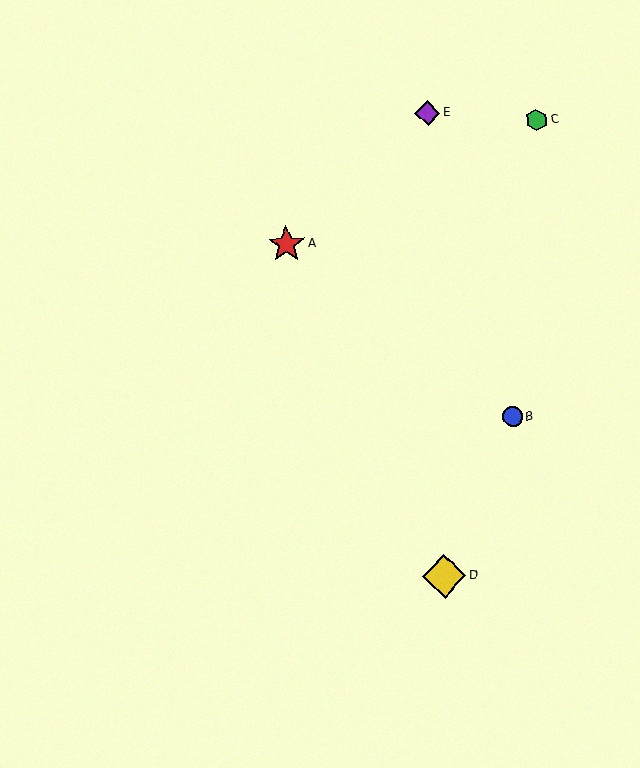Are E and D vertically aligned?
Yes, both are at x≈428.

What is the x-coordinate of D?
Object D is at x≈444.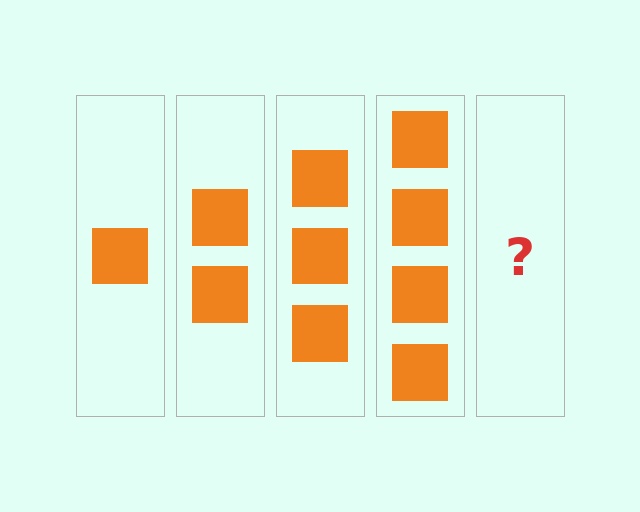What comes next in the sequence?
The next element should be 5 squares.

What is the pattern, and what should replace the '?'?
The pattern is that each step adds one more square. The '?' should be 5 squares.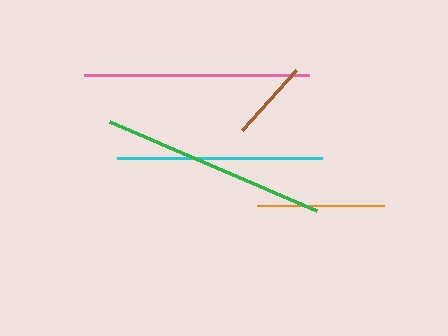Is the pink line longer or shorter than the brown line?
The pink line is longer than the brown line.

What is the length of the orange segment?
The orange segment is approximately 127 pixels long.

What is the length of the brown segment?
The brown segment is approximately 80 pixels long.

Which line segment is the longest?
The pink line is the longest at approximately 226 pixels.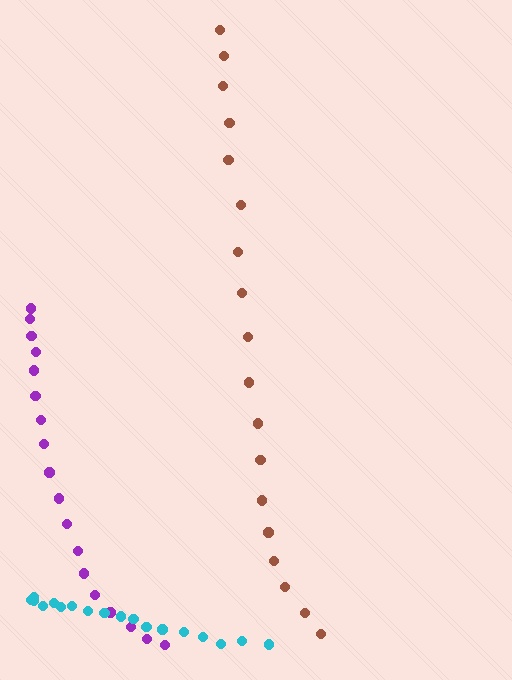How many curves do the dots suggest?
There are 3 distinct paths.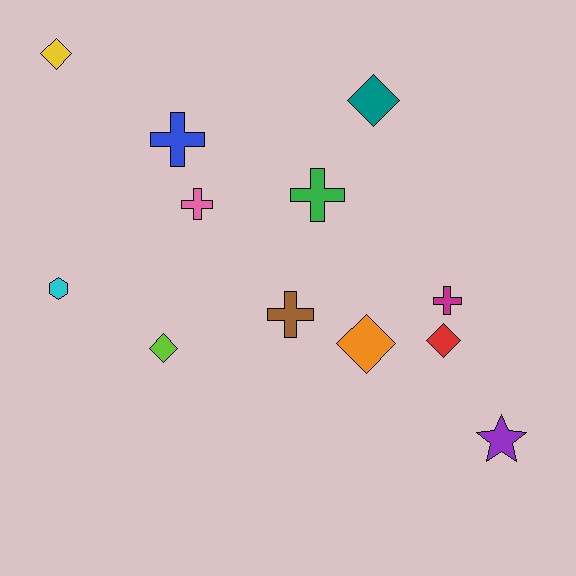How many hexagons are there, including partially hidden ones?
There is 1 hexagon.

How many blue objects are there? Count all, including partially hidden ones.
There is 1 blue object.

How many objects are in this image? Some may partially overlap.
There are 12 objects.